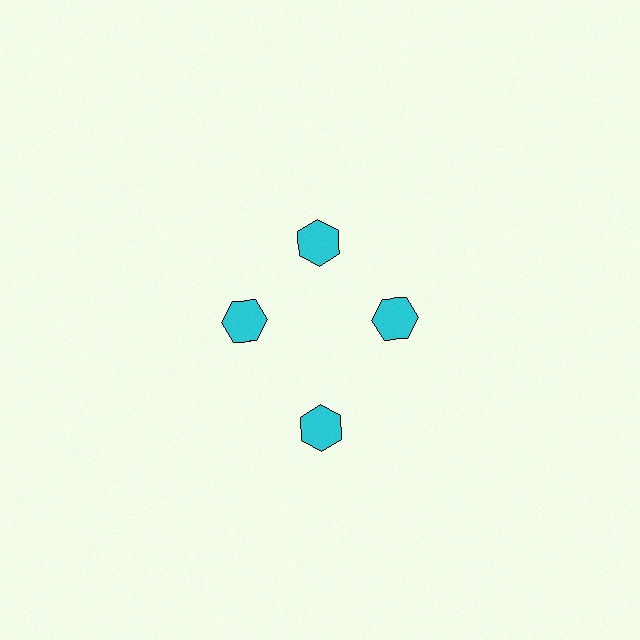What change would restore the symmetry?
The symmetry would be restored by moving it inward, back onto the ring so that all 4 hexagons sit at equal angles and equal distance from the center.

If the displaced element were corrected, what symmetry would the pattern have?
It would have 4-fold rotational symmetry — the pattern would map onto itself every 90 degrees.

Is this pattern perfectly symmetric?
No. The 4 cyan hexagons are arranged in a ring, but one element near the 6 o'clock position is pushed outward from the center, breaking the 4-fold rotational symmetry.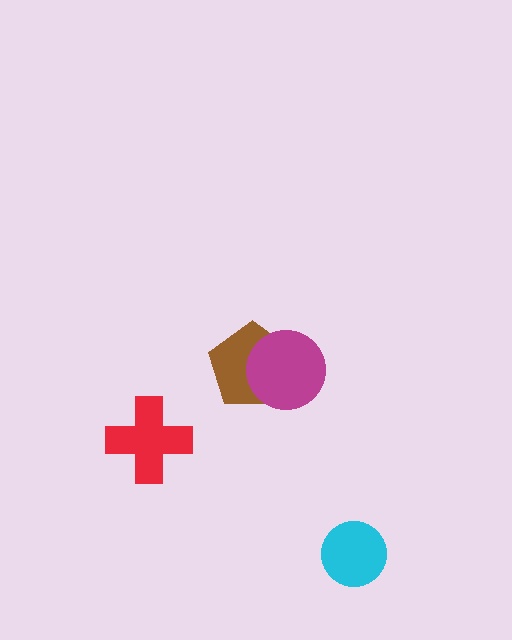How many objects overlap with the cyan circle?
0 objects overlap with the cyan circle.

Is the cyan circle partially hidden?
No, no other shape covers it.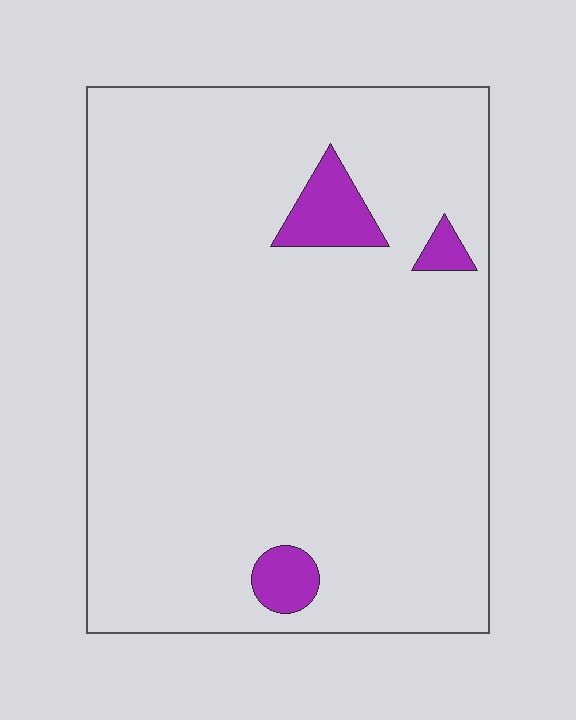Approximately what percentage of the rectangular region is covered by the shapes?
Approximately 5%.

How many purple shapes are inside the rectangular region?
3.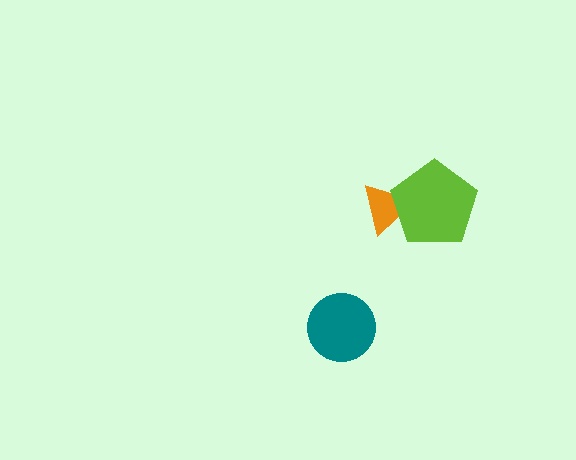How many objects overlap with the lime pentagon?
1 object overlaps with the lime pentagon.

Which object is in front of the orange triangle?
The lime pentagon is in front of the orange triangle.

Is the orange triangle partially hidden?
Yes, it is partially covered by another shape.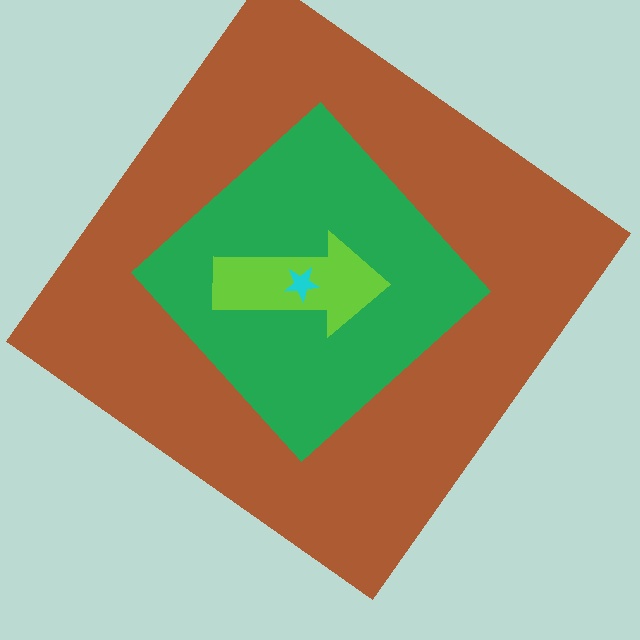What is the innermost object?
The cyan star.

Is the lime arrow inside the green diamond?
Yes.